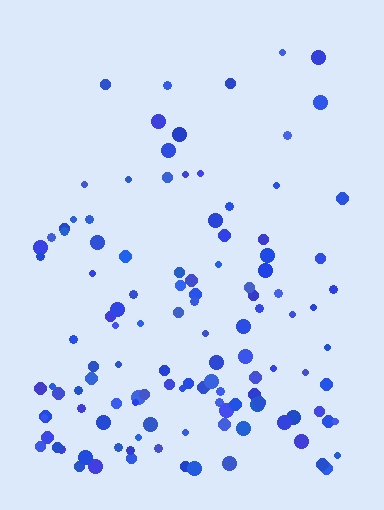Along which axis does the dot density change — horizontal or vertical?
Vertical.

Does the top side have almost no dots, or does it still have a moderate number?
Still a moderate number, just noticeably fewer than the bottom.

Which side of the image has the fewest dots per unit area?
The top.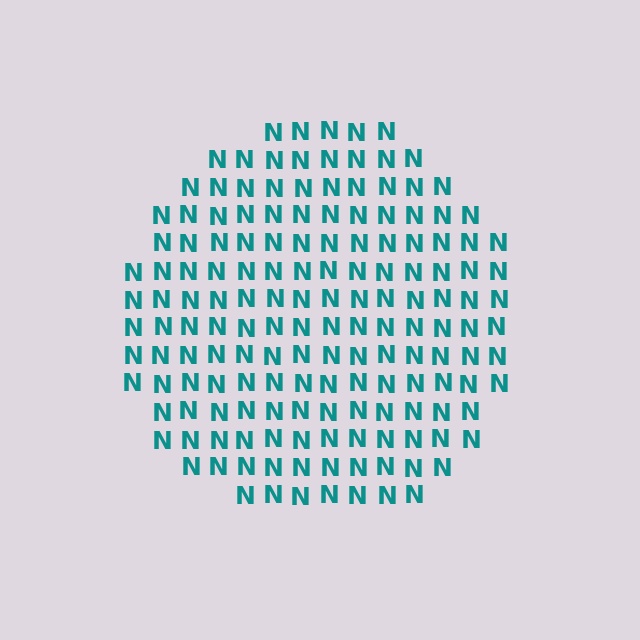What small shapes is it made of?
It is made of small letter N's.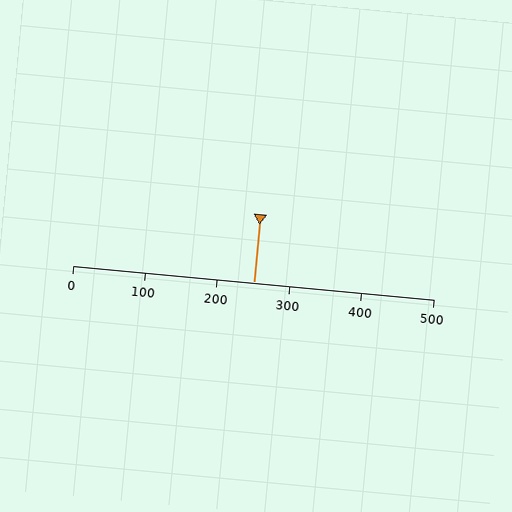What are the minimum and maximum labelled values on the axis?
The axis runs from 0 to 500.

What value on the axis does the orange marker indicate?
The marker indicates approximately 250.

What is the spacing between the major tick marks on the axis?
The major ticks are spaced 100 apart.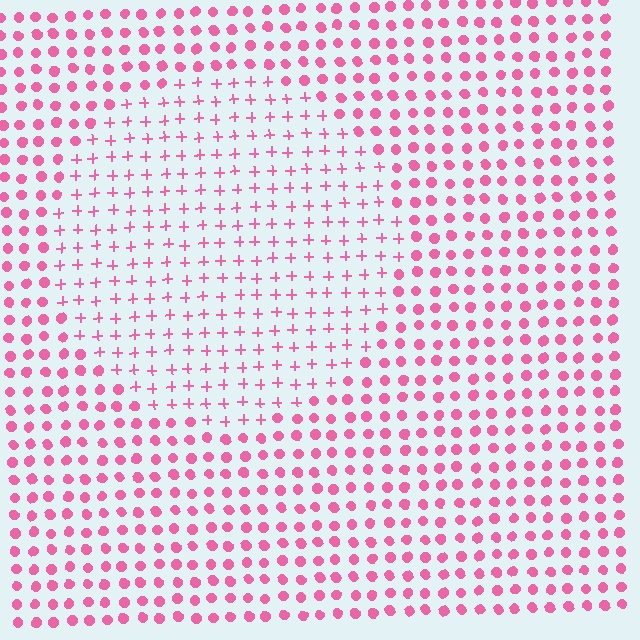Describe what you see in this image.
The image is filled with small pink elements arranged in a uniform grid. A circle-shaped region contains plus signs, while the surrounding area contains circles. The boundary is defined purely by the change in element shape.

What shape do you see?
I see a circle.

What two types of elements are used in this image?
The image uses plus signs inside the circle region and circles outside it.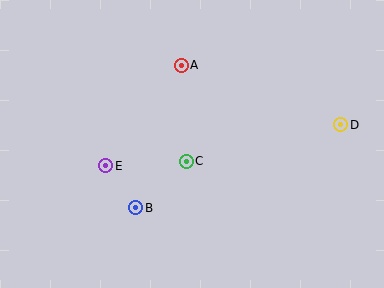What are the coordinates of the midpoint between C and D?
The midpoint between C and D is at (263, 143).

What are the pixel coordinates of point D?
Point D is at (341, 125).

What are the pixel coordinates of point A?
Point A is at (181, 65).